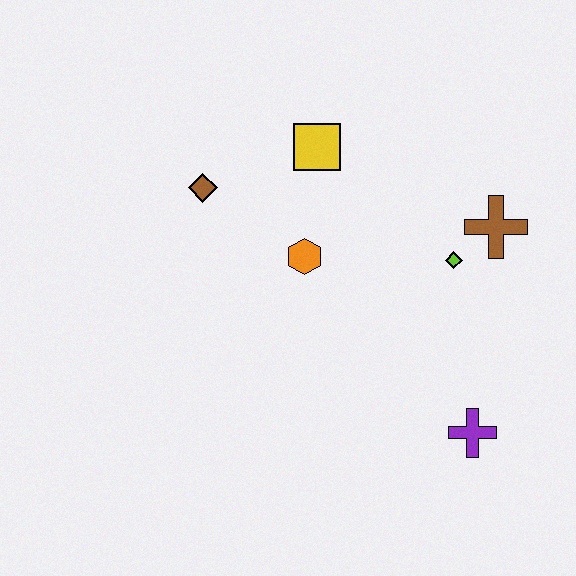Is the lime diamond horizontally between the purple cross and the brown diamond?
Yes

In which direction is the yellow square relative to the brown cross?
The yellow square is to the left of the brown cross.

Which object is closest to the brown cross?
The lime diamond is closest to the brown cross.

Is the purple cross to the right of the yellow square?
Yes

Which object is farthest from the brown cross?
The brown diamond is farthest from the brown cross.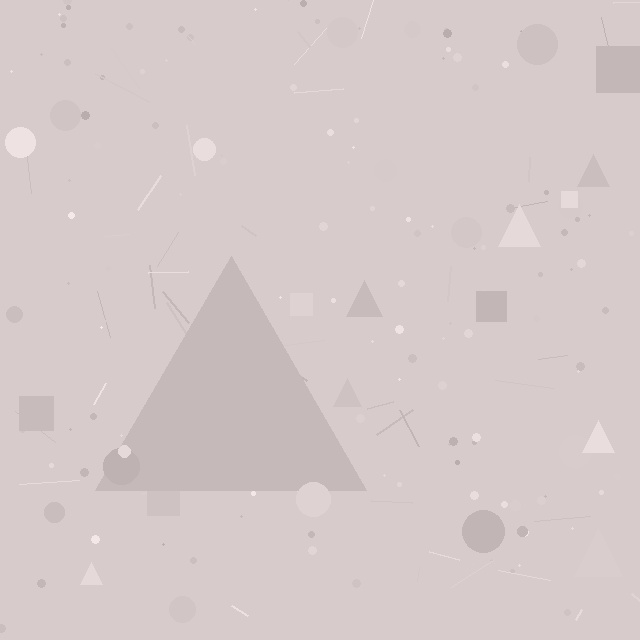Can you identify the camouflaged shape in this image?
The camouflaged shape is a triangle.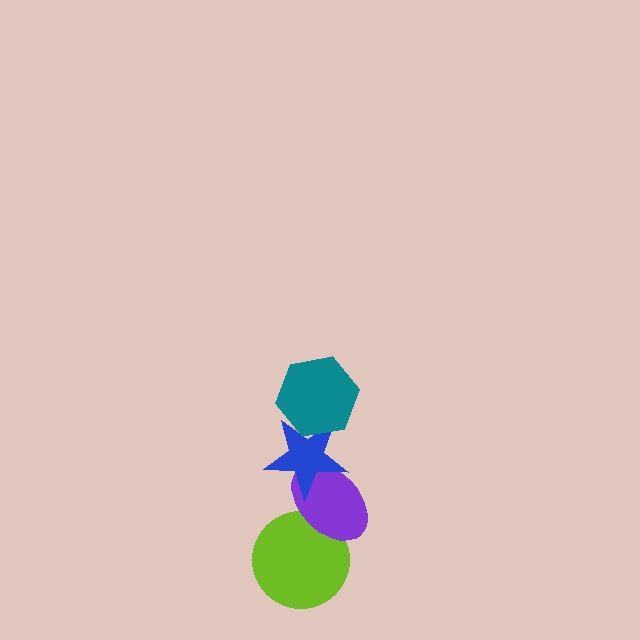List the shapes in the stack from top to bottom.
From top to bottom: the teal hexagon, the blue star, the purple ellipse, the lime circle.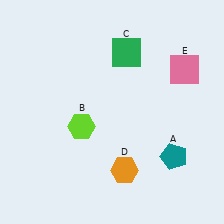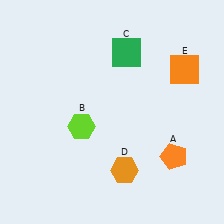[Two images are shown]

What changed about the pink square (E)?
In Image 1, E is pink. In Image 2, it changed to orange.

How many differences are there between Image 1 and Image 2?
There are 2 differences between the two images.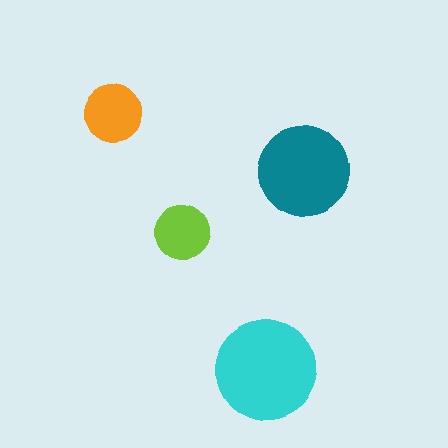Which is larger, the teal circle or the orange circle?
The teal one.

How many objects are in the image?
There are 4 objects in the image.